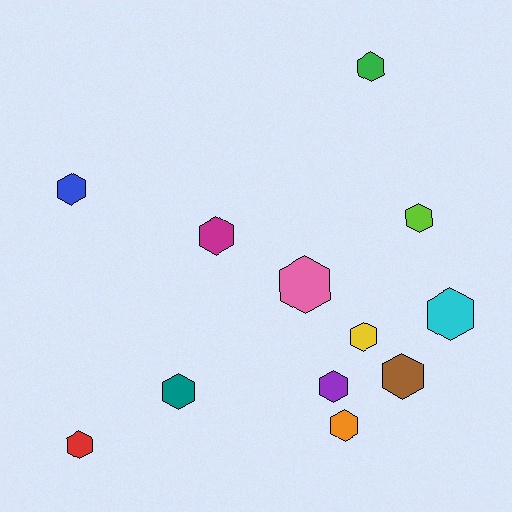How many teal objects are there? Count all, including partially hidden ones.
There is 1 teal object.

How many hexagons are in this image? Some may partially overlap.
There are 12 hexagons.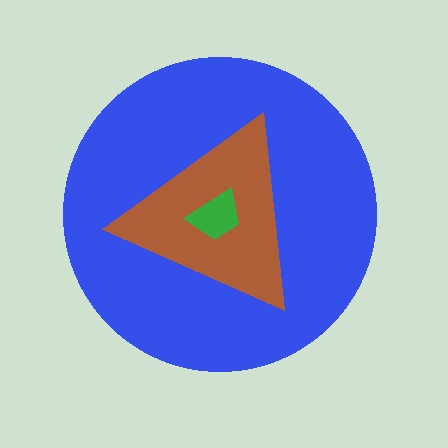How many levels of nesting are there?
3.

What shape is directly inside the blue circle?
The brown triangle.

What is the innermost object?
The green trapezoid.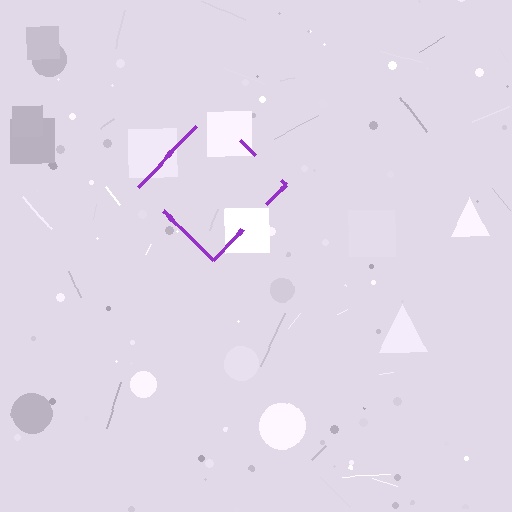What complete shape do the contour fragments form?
The contour fragments form a diamond.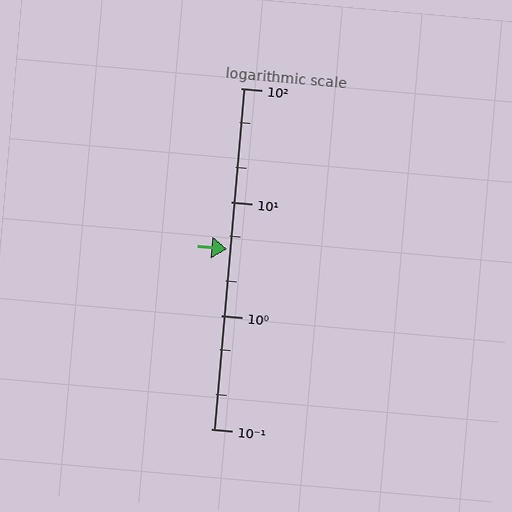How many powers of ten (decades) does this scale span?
The scale spans 3 decades, from 0.1 to 100.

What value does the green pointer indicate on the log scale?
The pointer indicates approximately 3.8.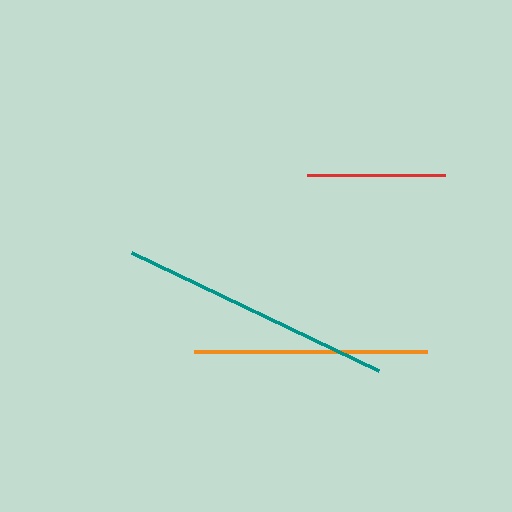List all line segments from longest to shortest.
From longest to shortest: teal, orange, red.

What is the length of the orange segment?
The orange segment is approximately 233 pixels long.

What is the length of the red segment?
The red segment is approximately 138 pixels long.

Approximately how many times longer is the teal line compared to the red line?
The teal line is approximately 2.0 times the length of the red line.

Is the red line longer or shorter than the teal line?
The teal line is longer than the red line.